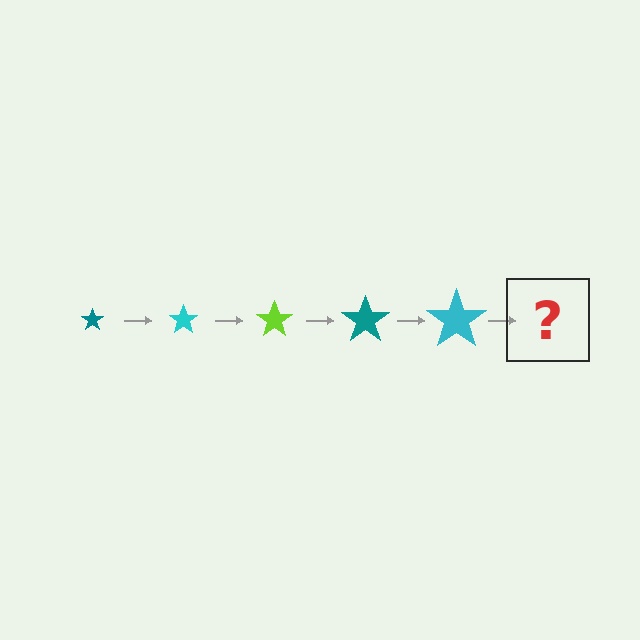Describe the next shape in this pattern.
It should be a lime star, larger than the previous one.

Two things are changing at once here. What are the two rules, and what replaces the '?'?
The two rules are that the star grows larger each step and the color cycles through teal, cyan, and lime. The '?' should be a lime star, larger than the previous one.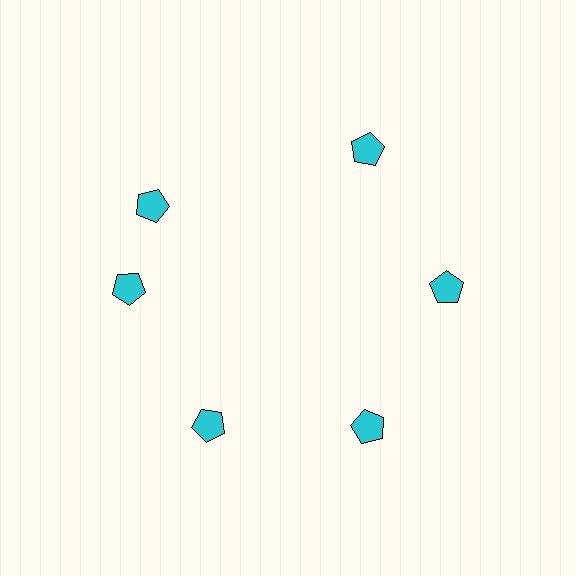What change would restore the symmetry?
The symmetry would be restored by rotating it back into even spacing with its neighbors so that all 6 pentagons sit at equal angles and equal distance from the center.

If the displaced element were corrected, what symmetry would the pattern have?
It would have 6-fold rotational symmetry — the pattern would map onto itself every 60 degrees.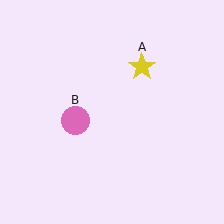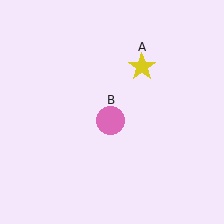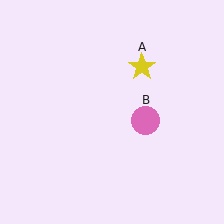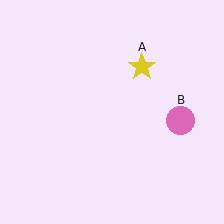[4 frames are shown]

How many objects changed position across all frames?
1 object changed position: pink circle (object B).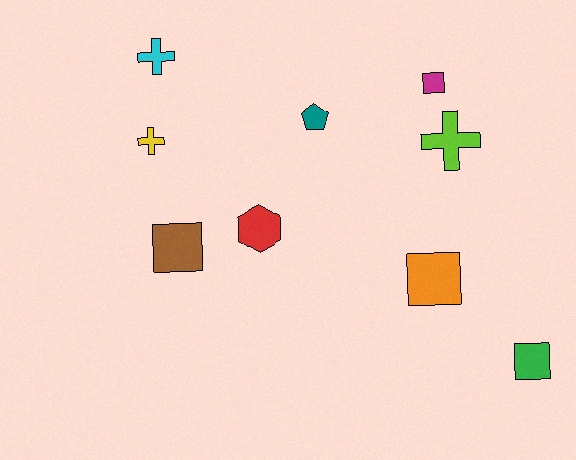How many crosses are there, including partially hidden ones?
There are 3 crosses.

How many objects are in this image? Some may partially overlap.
There are 9 objects.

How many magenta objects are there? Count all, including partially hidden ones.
There is 1 magenta object.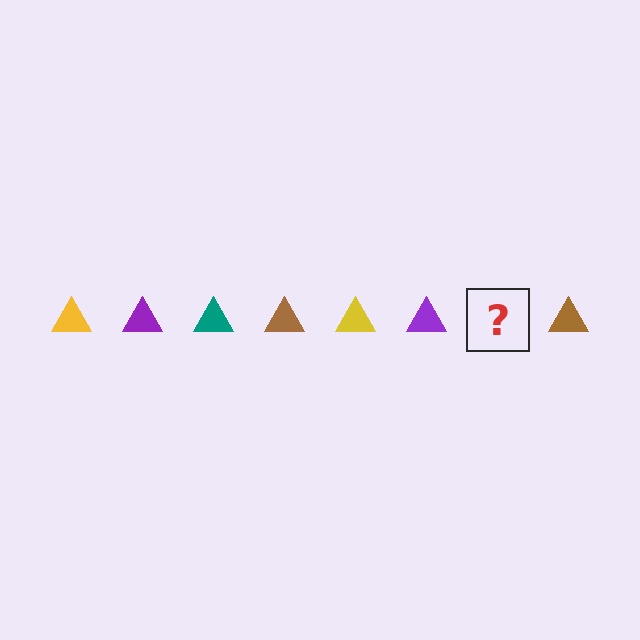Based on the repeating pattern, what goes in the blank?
The blank should be a teal triangle.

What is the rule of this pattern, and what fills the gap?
The rule is that the pattern cycles through yellow, purple, teal, brown triangles. The gap should be filled with a teal triangle.